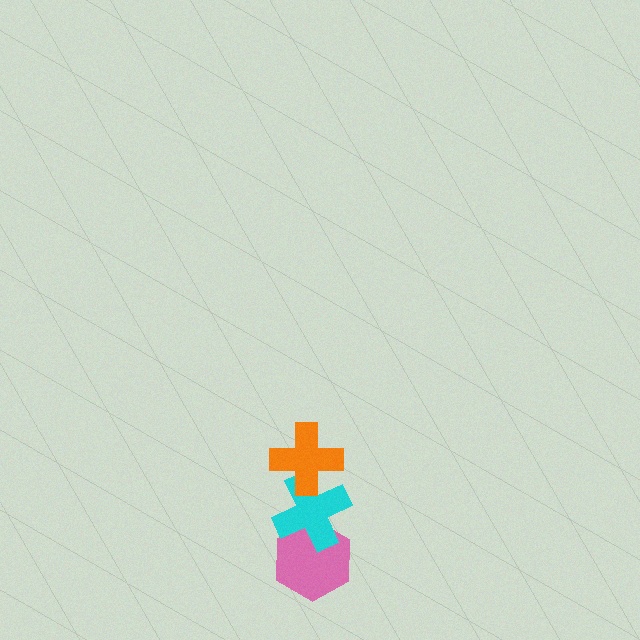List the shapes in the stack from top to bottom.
From top to bottom: the orange cross, the cyan cross, the pink hexagon.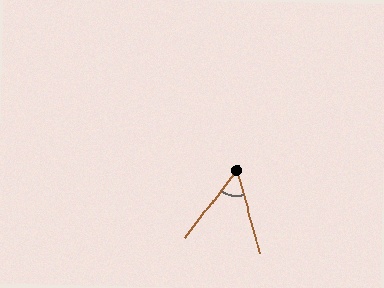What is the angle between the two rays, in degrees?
Approximately 53 degrees.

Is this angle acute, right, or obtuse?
It is acute.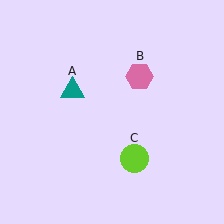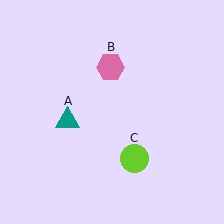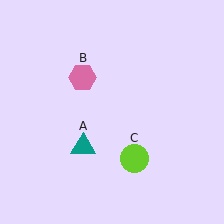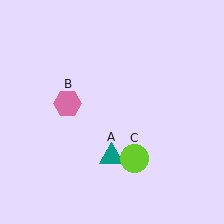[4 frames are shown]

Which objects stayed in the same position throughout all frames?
Lime circle (object C) remained stationary.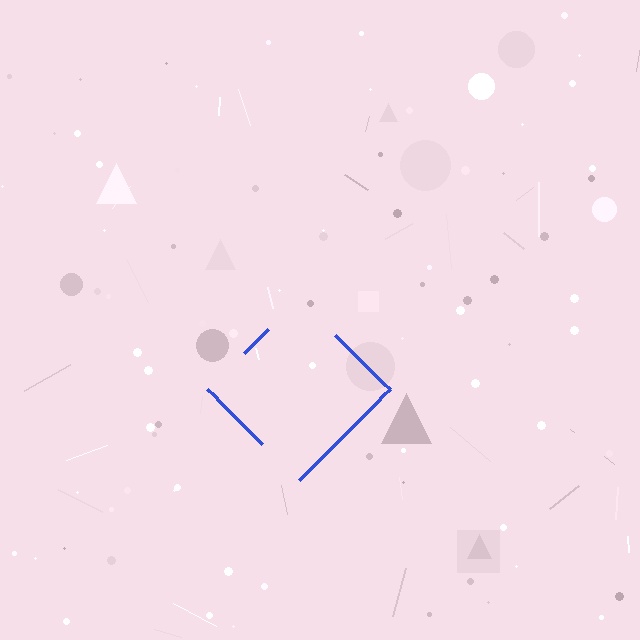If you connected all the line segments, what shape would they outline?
They would outline a diamond.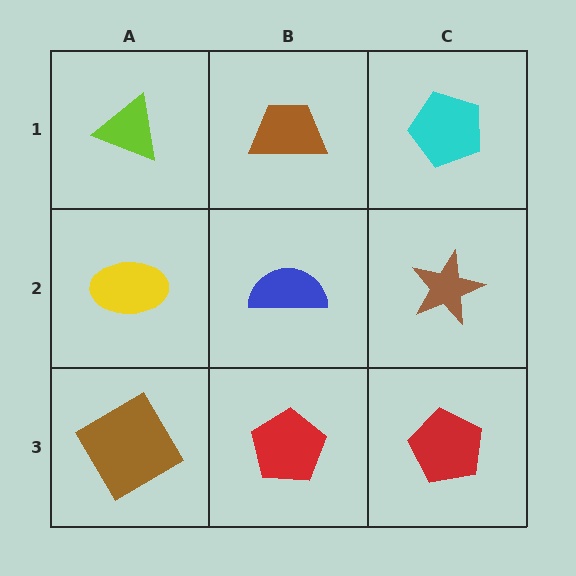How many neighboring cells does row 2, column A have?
3.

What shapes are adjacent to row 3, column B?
A blue semicircle (row 2, column B), a brown diamond (row 3, column A), a red pentagon (row 3, column C).